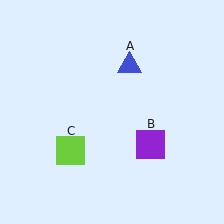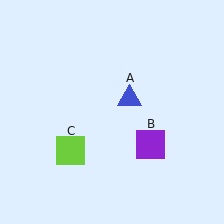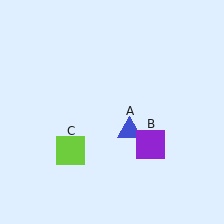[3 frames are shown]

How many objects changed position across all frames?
1 object changed position: blue triangle (object A).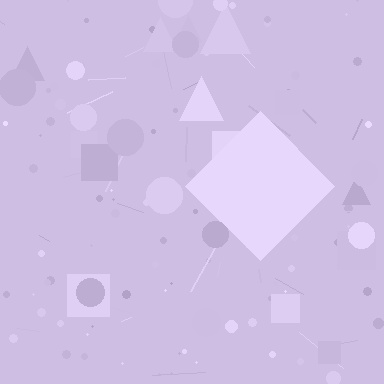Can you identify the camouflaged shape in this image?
The camouflaged shape is a diamond.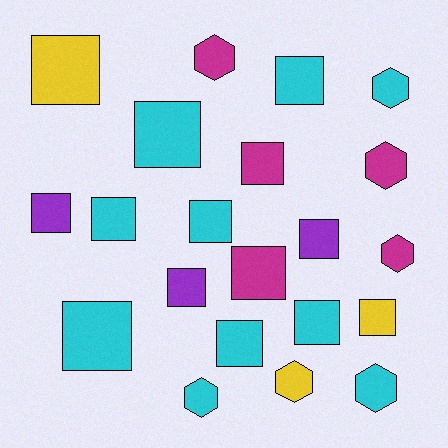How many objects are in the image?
There are 21 objects.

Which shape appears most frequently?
Square, with 14 objects.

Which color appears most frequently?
Cyan, with 10 objects.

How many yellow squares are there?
There are 2 yellow squares.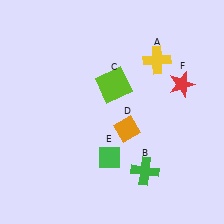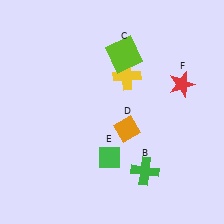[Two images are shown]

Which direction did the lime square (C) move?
The lime square (C) moved up.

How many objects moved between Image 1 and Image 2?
2 objects moved between the two images.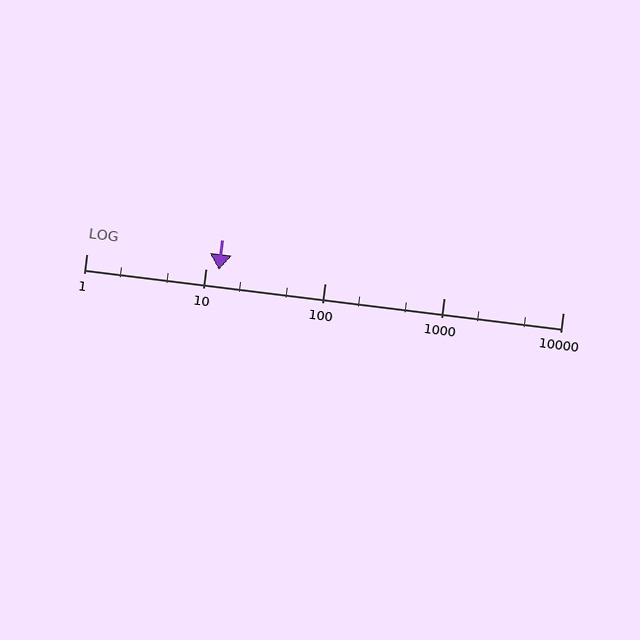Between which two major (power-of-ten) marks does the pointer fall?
The pointer is between 10 and 100.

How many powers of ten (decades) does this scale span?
The scale spans 4 decades, from 1 to 10000.